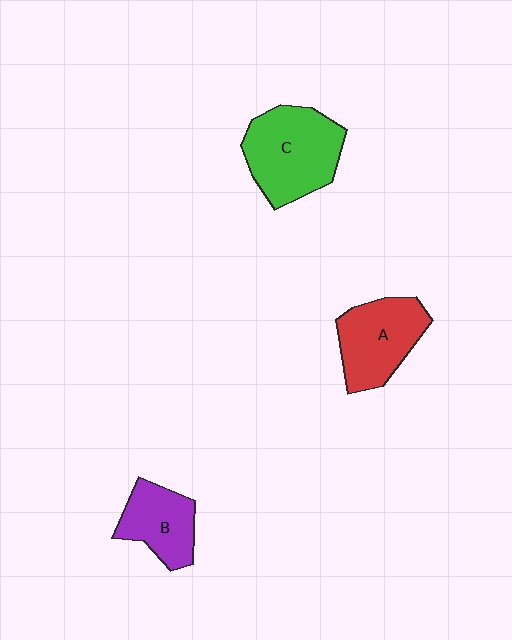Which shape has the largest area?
Shape C (green).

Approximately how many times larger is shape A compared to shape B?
Approximately 1.3 times.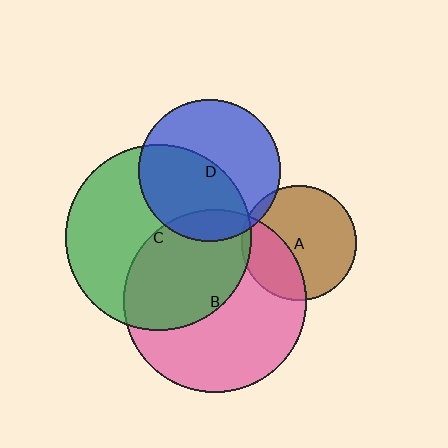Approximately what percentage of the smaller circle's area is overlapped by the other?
Approximately 30%.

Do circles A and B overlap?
Yes.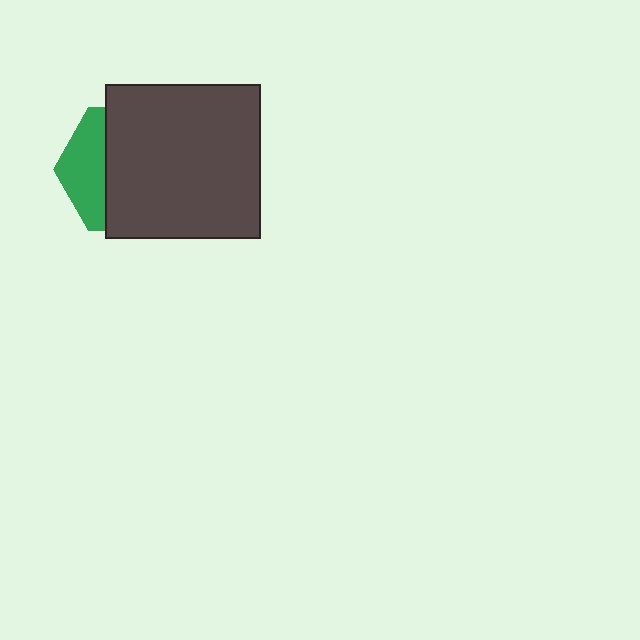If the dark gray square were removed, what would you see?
You would see the complete green hexagon.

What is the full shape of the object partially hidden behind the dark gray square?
The partially hidden object is a green hexagon.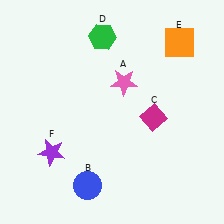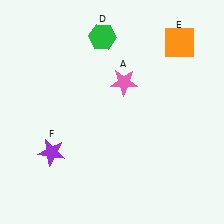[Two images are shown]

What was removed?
The blue circle (B), the magenta diamond (C) were removed in Image 2.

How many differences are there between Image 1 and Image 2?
There are 2 differences between the two images.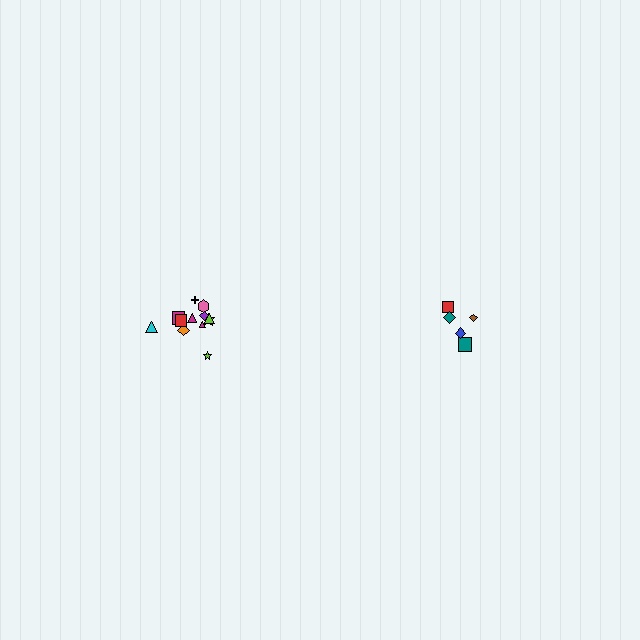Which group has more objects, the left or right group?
The left group.